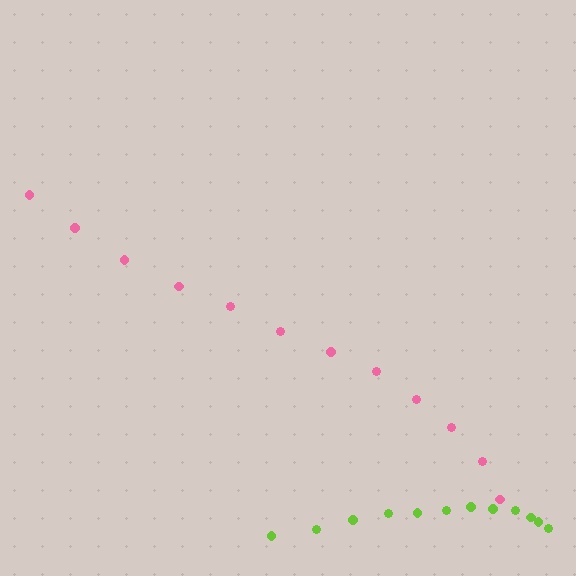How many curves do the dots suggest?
There are 2 distinct paths.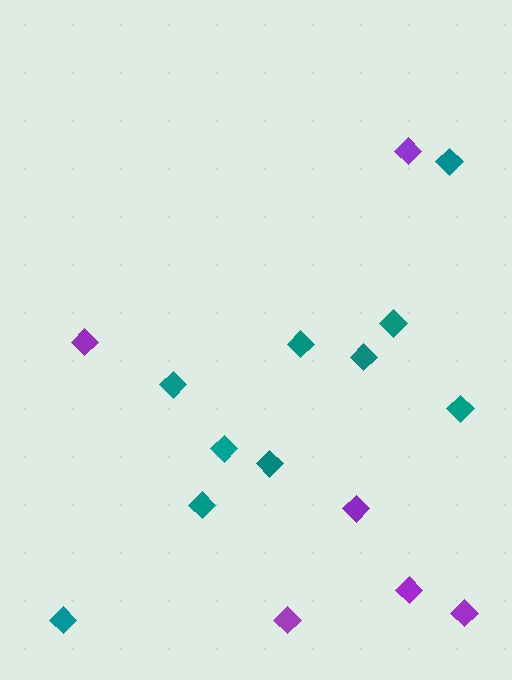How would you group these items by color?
There are 2 groups: one group of purple diamonds (6) and one group of teal diamonds (10).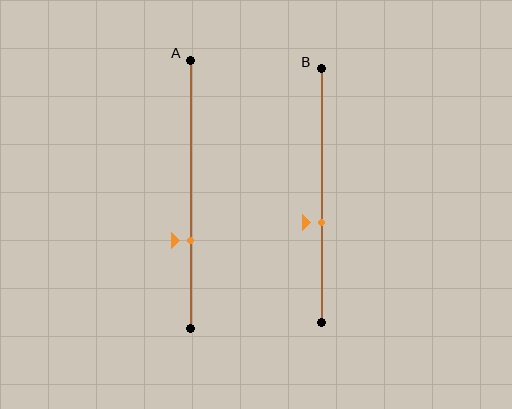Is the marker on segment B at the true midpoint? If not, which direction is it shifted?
No, the marker on segment B is shifted downward by about 11% of the segment length.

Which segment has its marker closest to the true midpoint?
Segment B has its marker closest to the true midpoint.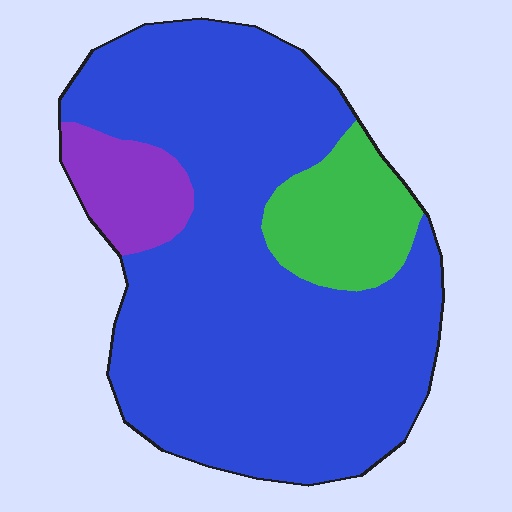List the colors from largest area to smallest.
From largest to smallest: blue, green, purple.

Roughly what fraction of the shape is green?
Green takes up about one eighth (1/8) of the shape.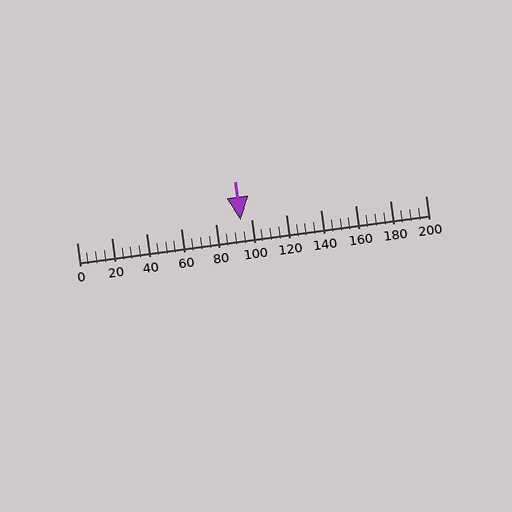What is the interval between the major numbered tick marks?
The major tick marks are spaced 20 units apart.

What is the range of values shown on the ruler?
The ruler shows values from 0 to 200.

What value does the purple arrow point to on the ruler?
The purple arrow points to approximately 94.